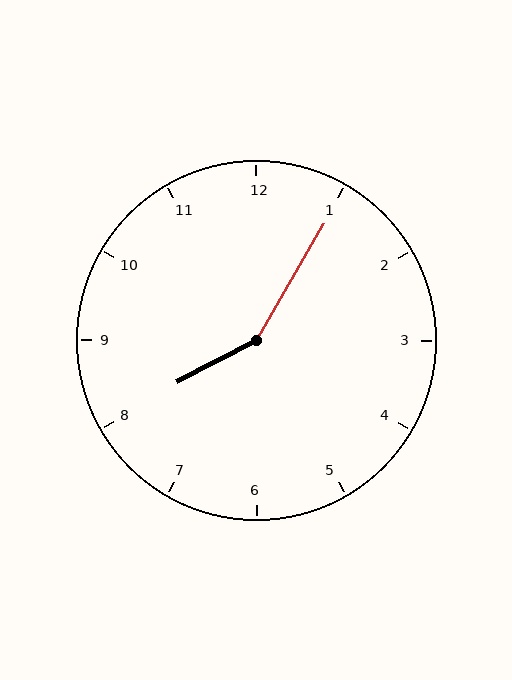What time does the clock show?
8:05.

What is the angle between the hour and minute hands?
Approximately 148 degrees.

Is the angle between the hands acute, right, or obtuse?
It is obtuse.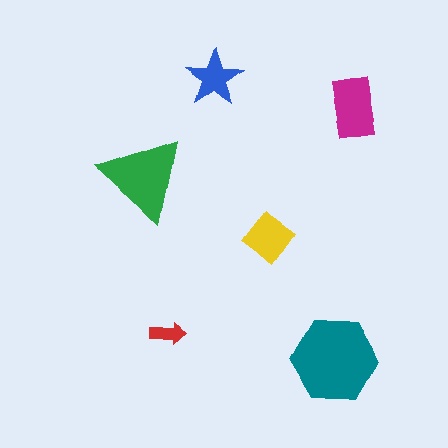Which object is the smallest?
The red arrow.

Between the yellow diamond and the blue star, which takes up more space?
The yellow diamond.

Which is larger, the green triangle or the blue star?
The green triangle.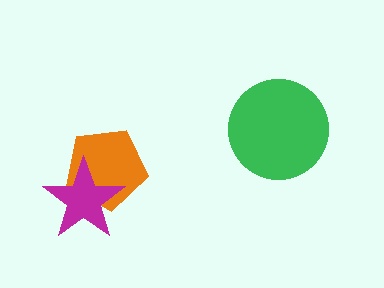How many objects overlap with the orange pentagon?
1 object overlaps with the orange pentagon.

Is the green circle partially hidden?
No, no other shape covers it.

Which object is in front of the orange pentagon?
The magenta star is in front of the orange pentagon.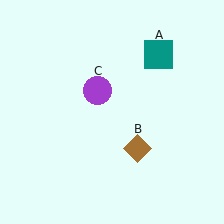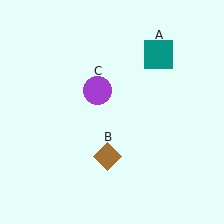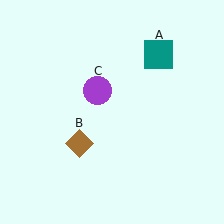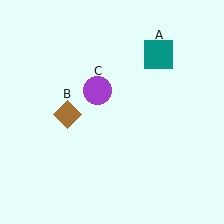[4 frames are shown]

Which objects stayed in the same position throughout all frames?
Teal square (object A) and purple circle (object C) remained stationary.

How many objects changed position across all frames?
1 object changed position: brown diamond (object B).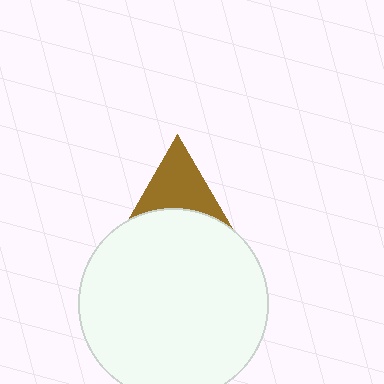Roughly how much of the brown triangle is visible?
About half of it is visible (roughly 46%).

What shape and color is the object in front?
The object in front is a white circle.